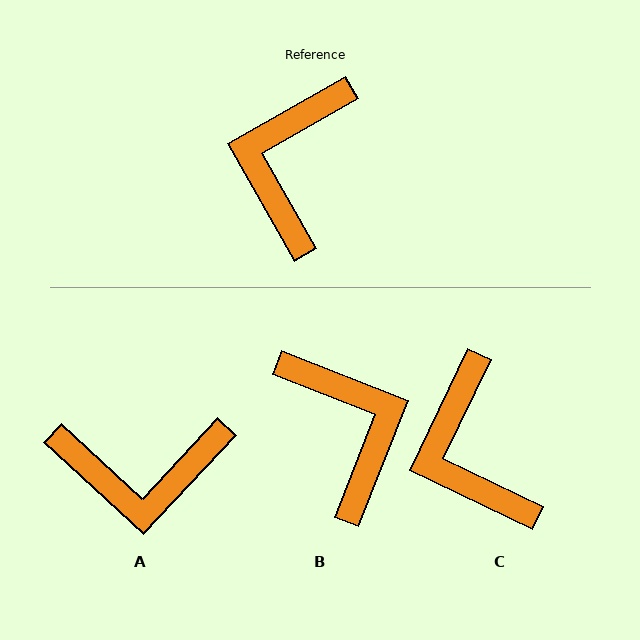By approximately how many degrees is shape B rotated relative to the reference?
Approximately 141 degrees clockwise.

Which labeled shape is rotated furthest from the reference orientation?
B, about 141 degrees away.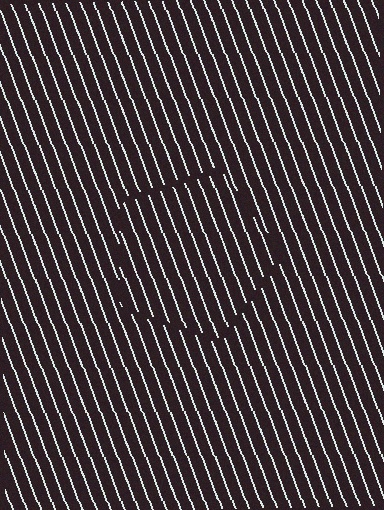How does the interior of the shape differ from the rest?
The interior of the shape contains the same grating, shifted by half a period — the contour is defined by the phase discontinuity where line-ends from the inner and outer gratings abut.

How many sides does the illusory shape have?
5 sides — the line-ends trace a pentagon.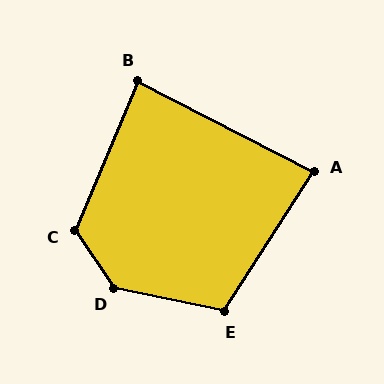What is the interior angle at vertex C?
Approximately 123 degrees (obtuse).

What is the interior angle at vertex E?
Approximately 111 degrees (obtuse).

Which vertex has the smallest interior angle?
A, at approximately 85 degrees.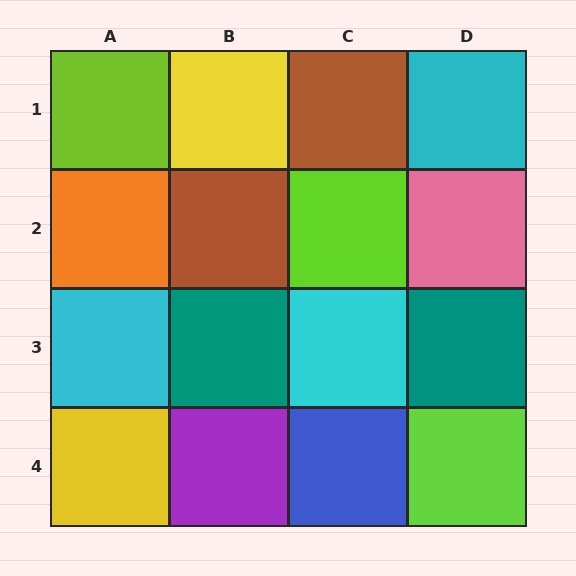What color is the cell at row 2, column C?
Lime.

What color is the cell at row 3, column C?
Cyan.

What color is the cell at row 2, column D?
Pink.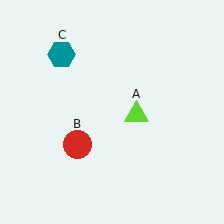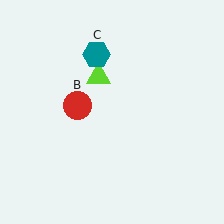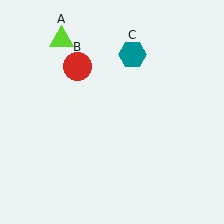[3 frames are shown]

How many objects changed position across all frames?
3 objects changed position: lime triangle (object A), red circle (object B), teal hexagon (object C).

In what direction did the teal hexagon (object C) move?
The teal hexagon (object C) moved right.